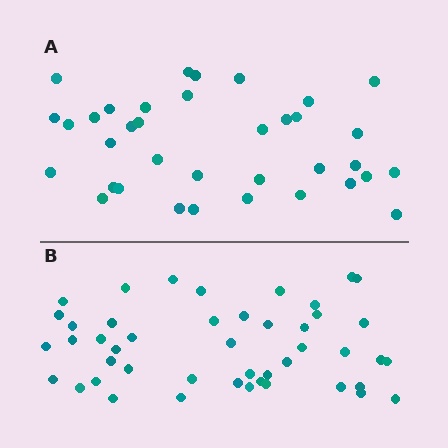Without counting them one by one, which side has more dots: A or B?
Region B (the bottom region) has more dots.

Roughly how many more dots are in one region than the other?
Region B has roughly 10 or so more dots than region A.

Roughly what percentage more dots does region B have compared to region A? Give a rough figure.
About 30% more.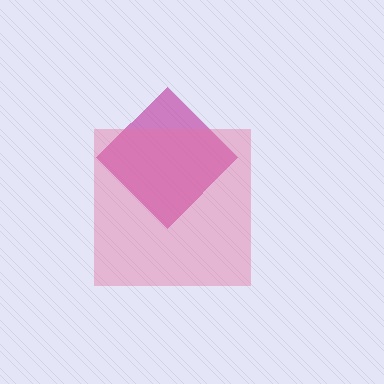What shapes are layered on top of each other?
The layered shapes are: a magenta diamond, a pink square.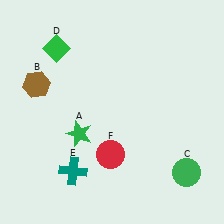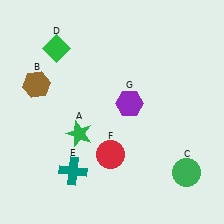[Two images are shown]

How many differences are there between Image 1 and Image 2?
There is 1 difference between the two images.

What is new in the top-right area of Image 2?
A purple hexagon (G) was added in the top-right area of Image 2.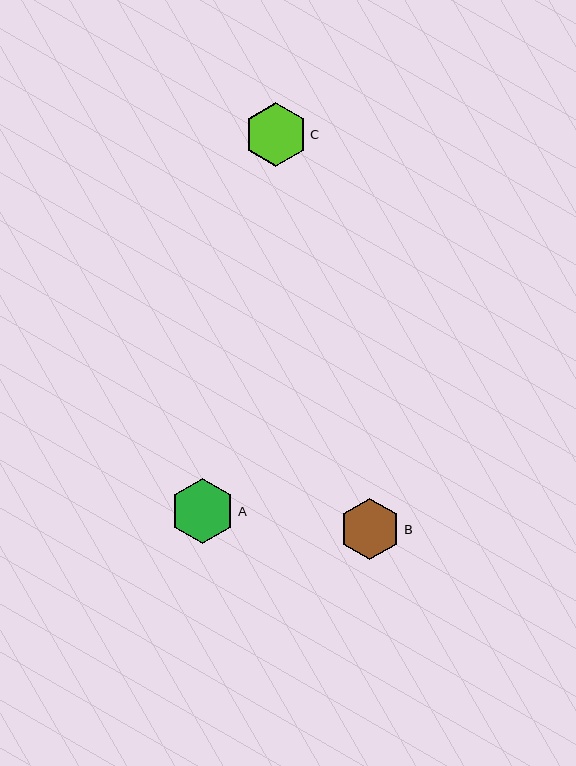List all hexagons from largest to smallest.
From largest to smallest: A, C, B.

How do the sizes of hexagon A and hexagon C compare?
Hexagon A and hexagon C are approximately the same size.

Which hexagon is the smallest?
Hexagon B is the smallest with a size of approximately 61 pixels.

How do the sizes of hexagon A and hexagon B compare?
Hexagon A and hexagon B are approximately the same size.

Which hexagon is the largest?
Hexagon A is the largest with a size of approximately 65 pixels.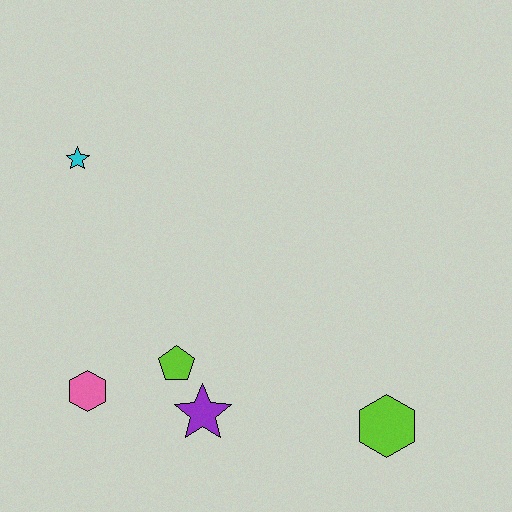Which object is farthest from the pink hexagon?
The lime hexagon is farthest from the pink hexagon.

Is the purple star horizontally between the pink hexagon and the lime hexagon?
Yes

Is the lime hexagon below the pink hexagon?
Yes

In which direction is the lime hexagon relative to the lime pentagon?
The lime hexagon is to the right of the lime pentagon.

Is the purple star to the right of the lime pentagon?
Yes